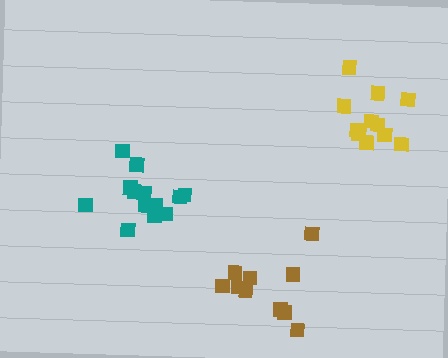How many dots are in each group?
Group 1: 11 dots, Group 2: 10 dots, Group 3: 13 dots (34 total).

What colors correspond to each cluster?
The clusters are colored: yellow, brown, teal.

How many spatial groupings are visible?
There are 3 spatial groupings.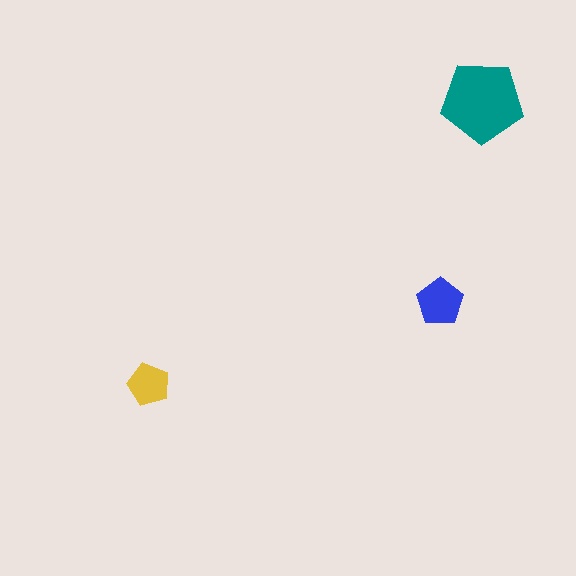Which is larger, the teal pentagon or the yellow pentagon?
The teal one.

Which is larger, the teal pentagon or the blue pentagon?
The teal one.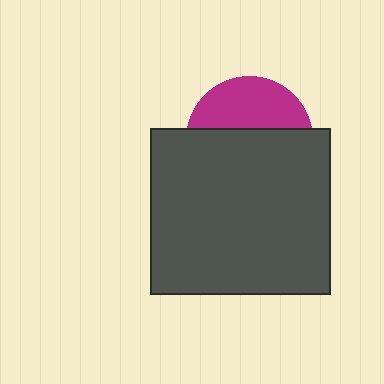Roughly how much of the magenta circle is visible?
A small part of it is visible (roughly 38%).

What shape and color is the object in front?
The object in front is a dark gray rectangle.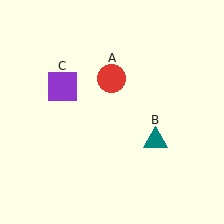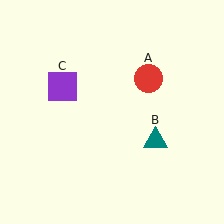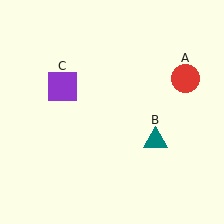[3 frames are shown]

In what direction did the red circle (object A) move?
The red circle (object A) moved right.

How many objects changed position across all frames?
1 object changed position: red circle (object A).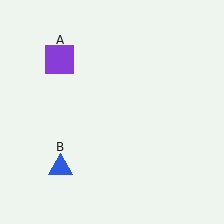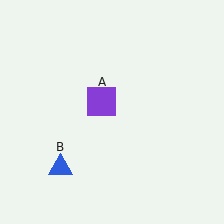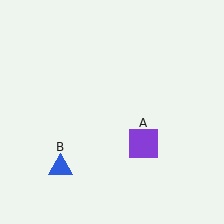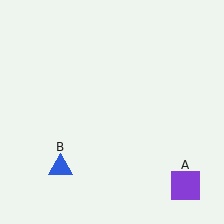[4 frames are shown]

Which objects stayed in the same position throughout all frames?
Blue triangle (object B) remained stationary.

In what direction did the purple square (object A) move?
The purple square (object A) moved down and to the right.